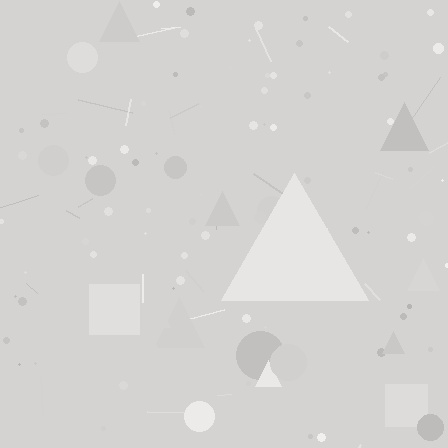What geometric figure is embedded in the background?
A triangle is embedded in the background.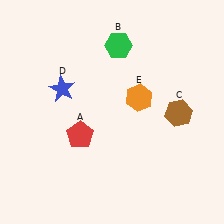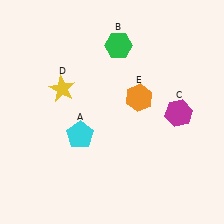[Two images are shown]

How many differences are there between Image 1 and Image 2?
There are 3 differences between the two images.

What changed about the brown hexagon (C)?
In Image 1, C is brown. In Image 2, it changed to magenta.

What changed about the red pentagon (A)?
In Image 1, A is red. In Image 2, it changed to cyan.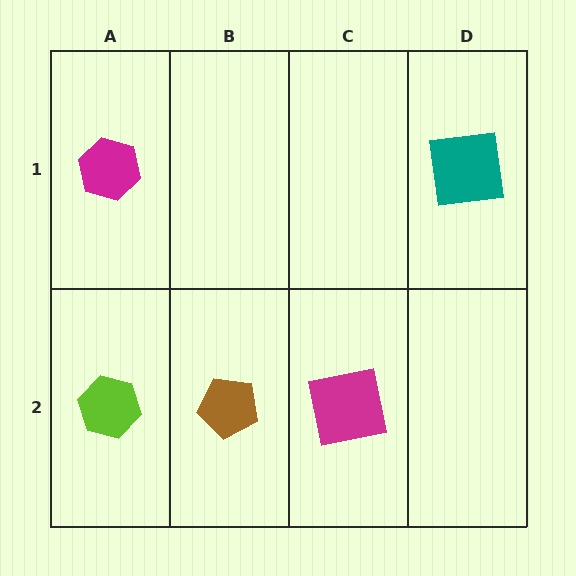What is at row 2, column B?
A brown pentagon.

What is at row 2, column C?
A magenta square.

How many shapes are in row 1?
2 shapes.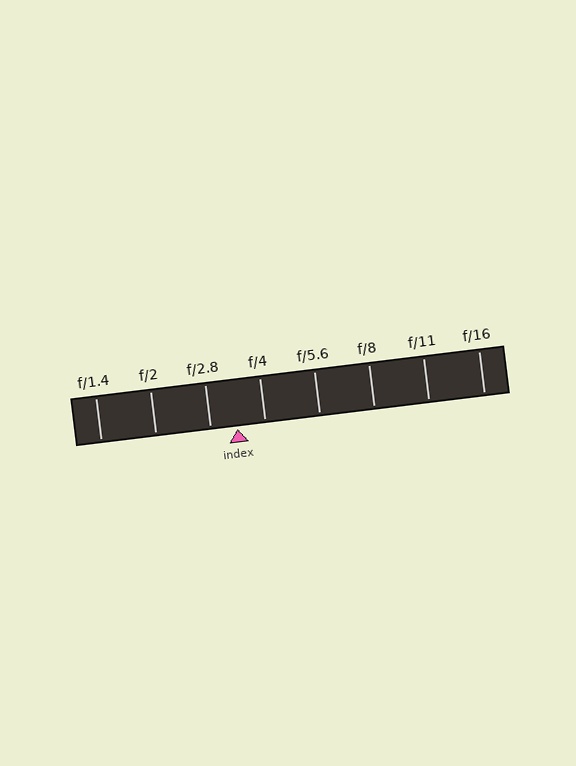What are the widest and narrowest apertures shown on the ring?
The widest aperture shown is f/1.4 and the narrowest is f/16.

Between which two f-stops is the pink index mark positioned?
The index mark is between f/2.8 and f/4.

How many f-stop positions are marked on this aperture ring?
There are 8 f-stop positions marked.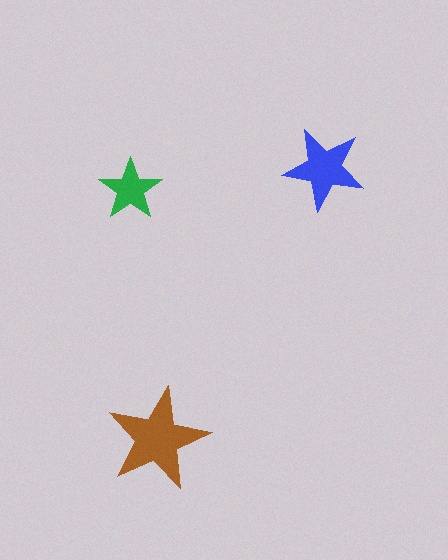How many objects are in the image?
There are 3 objects in the image.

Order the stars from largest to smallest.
the brown one, the blue one, the green one.